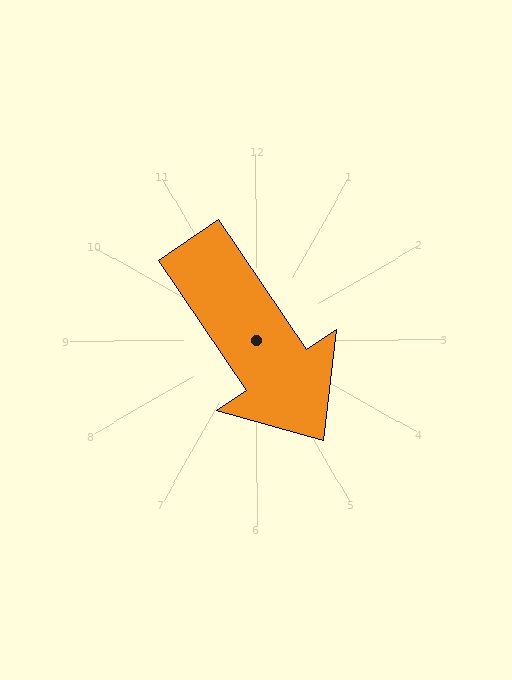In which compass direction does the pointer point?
Southeast.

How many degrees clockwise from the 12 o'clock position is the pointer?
Approximately 146 degrees.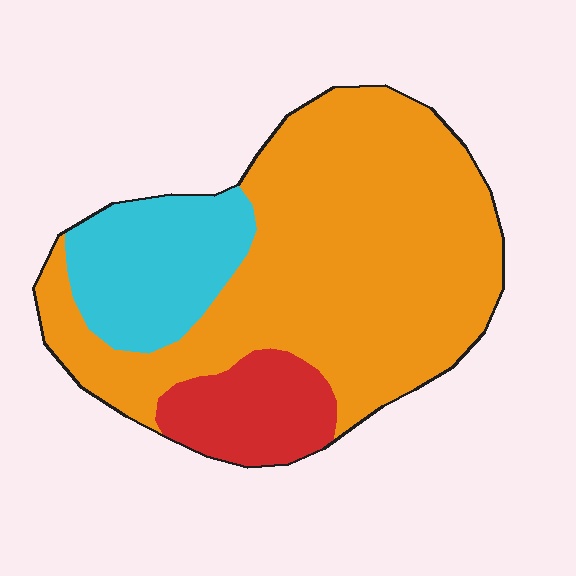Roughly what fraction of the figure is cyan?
Cyan covers 19% of the figure.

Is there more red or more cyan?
Cyan.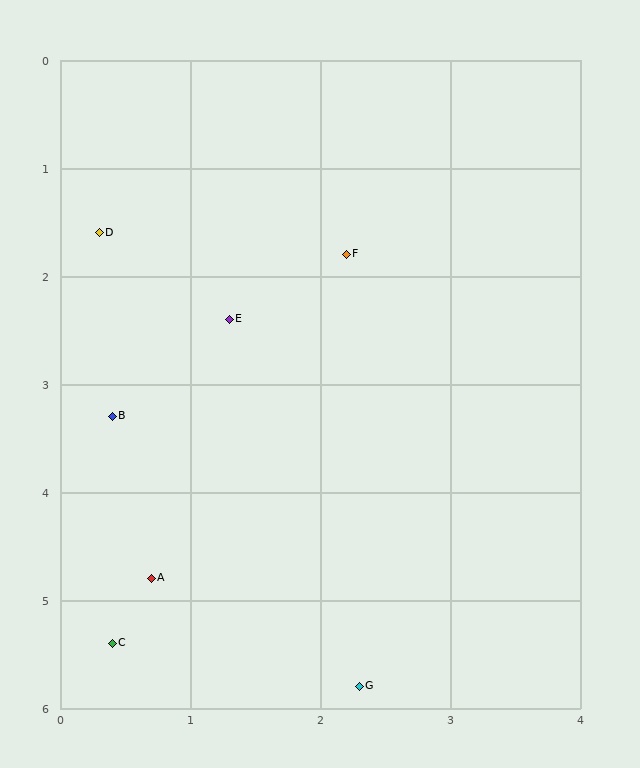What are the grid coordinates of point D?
Point D is at approximately (0.3, 1.6).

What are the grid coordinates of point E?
Point E is at approximately (1.3, 2.4).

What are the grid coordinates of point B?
Point B is at approximately (0.4, 3.3).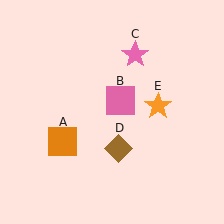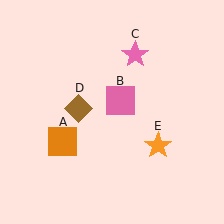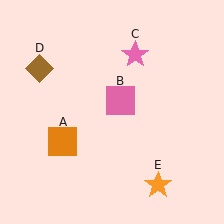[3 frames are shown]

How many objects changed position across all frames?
2 objects changed position: brown diamond (object D), orange star (object E).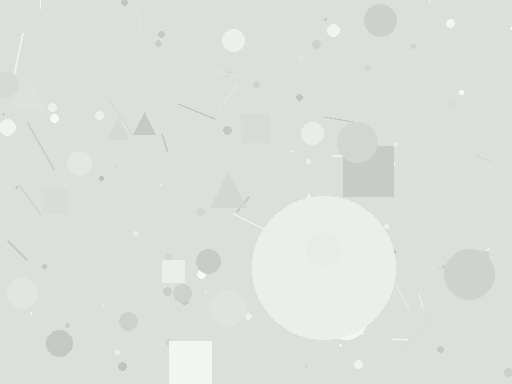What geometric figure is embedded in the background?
A circle is embedded in the background.